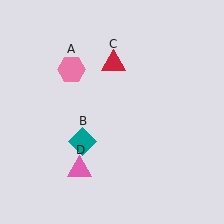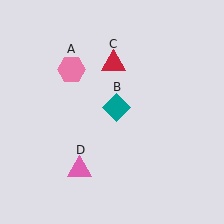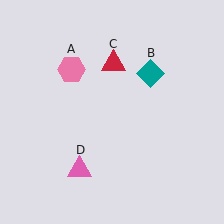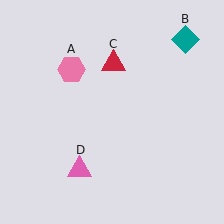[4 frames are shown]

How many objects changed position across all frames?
1 object changed position: teal diamond (object B).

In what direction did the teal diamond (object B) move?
The teal diamond (object B) moved up and to the right.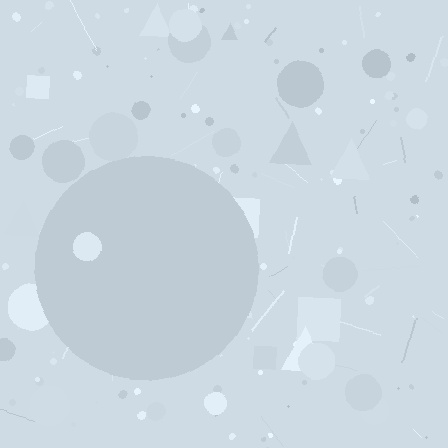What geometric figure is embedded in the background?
A circle is embedded in the background.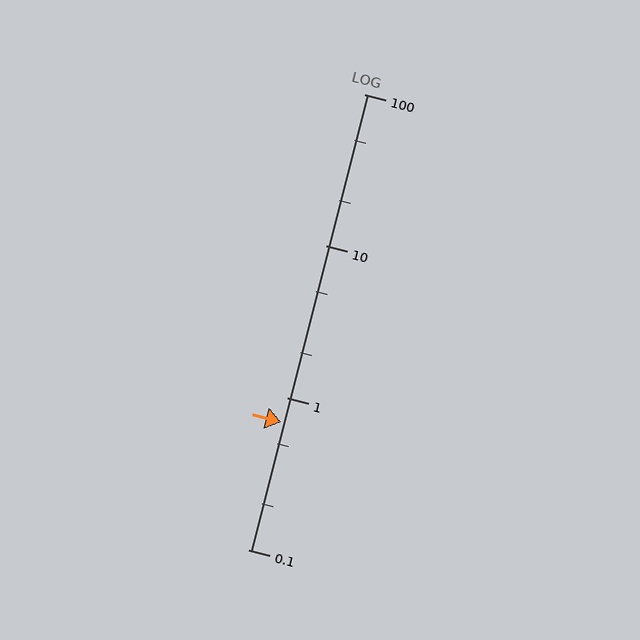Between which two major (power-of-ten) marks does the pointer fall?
The pointer is between 0.1 and 1.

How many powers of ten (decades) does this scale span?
The scale spans 3 decades, from 0.1 to 100.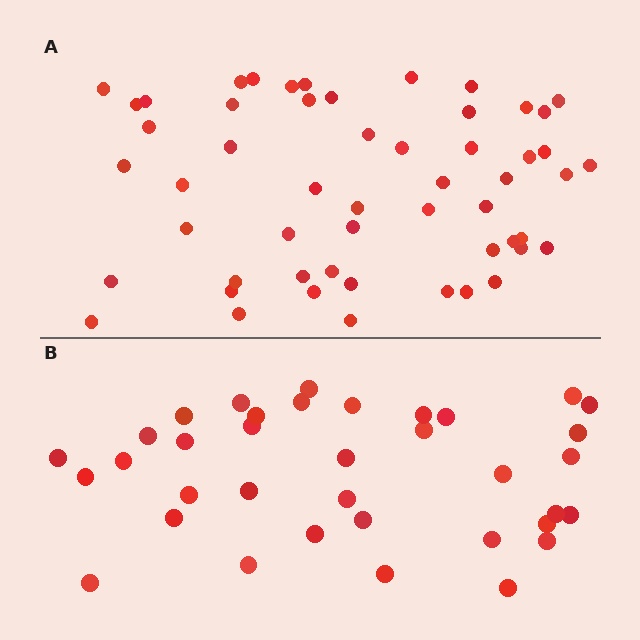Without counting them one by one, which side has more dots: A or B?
Region A (the top region) has more dots.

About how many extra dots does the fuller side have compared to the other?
Region A has approximately 20 more dots than region B.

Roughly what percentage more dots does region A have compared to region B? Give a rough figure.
About 50% more.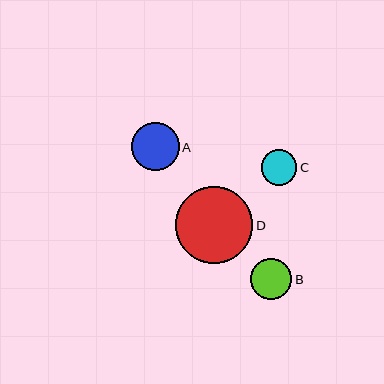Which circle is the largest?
Circle D is the largest with a size of approximately 77 pixels.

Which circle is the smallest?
Circle C is the smallest with a size of approximately 36 pixels.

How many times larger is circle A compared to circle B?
Circle A is approximately 1.2 times the size of circle B.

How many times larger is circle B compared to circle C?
Circle B is approximately 1.2 times the size of circle C.